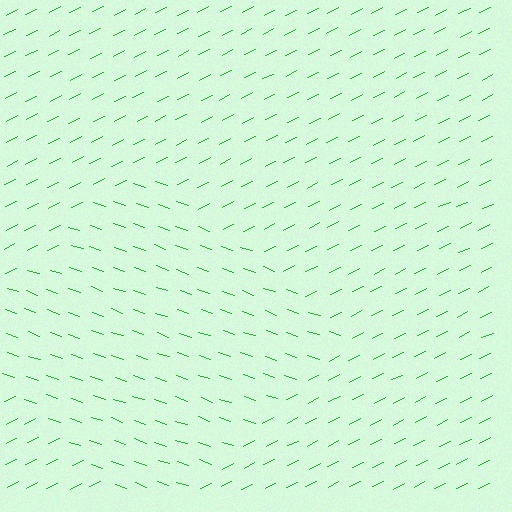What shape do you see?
I see a diamond.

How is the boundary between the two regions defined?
The boundary is defined purely by a change in line orientation (approximately 45 degrees difference). All lines are the same color and thickness.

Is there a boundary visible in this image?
Yes, there is a texture boundary formed by a change in line orientation.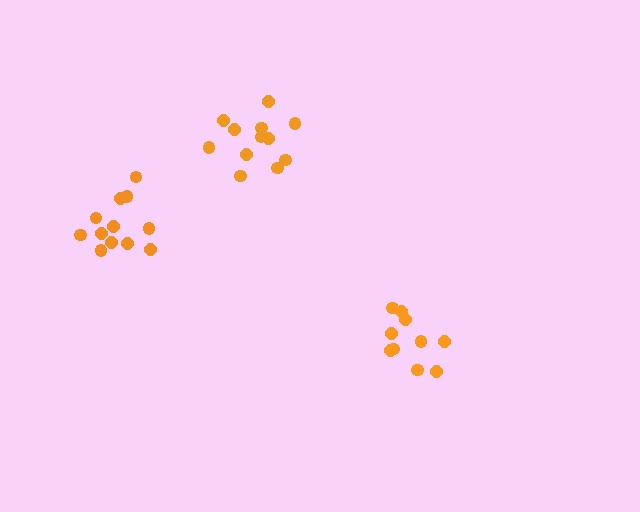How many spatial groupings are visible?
There are 3 spatial groupings.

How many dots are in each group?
Group 1: 10 dots, Group 2: 12 dots, Group 3: 12 dots (34 total).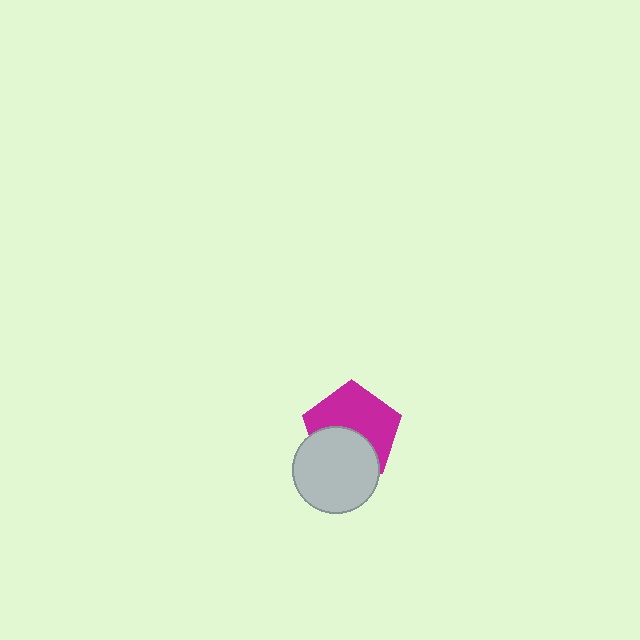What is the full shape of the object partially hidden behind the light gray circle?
The partially hidden object is a magenta pentagon.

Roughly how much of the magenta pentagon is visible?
About half of it is visible (roughly 59%).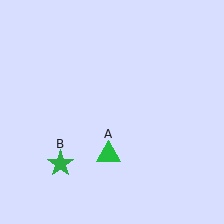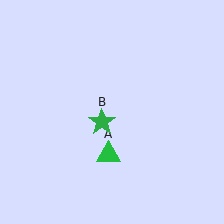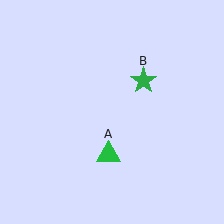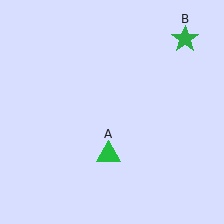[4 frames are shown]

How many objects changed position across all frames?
1 object changed position: green star (object B).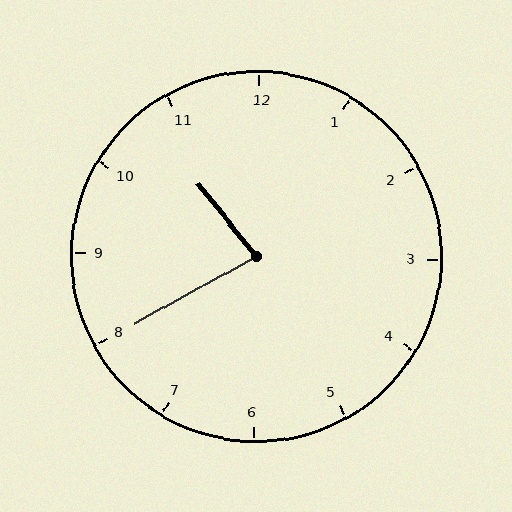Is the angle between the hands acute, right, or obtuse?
It is acute.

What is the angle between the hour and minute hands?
Approximately 80 degrees.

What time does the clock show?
10:40.